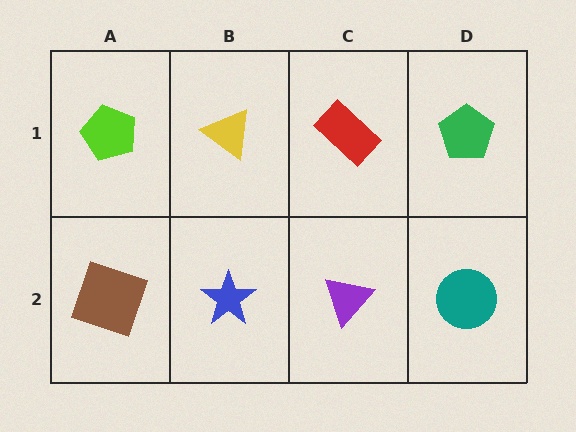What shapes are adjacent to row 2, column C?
A red rectangle (row 1, column C), a blue star (row 2, column B), a teal circle (row 2, column D).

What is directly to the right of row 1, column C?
A green pentagon.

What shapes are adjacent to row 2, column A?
A lime pentagon (row 1, column A), a blue star (row 2, column B).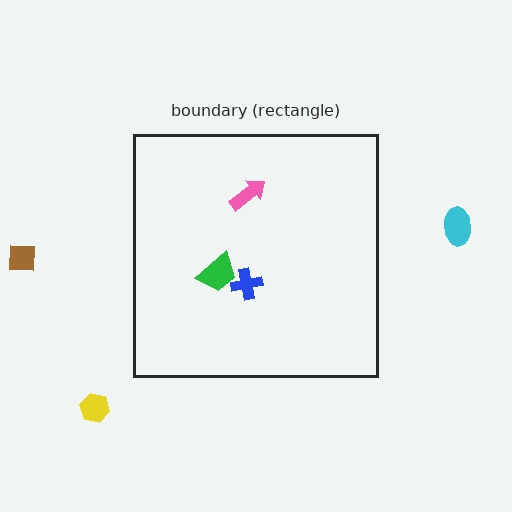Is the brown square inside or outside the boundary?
Outside.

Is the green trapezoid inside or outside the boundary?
Inside.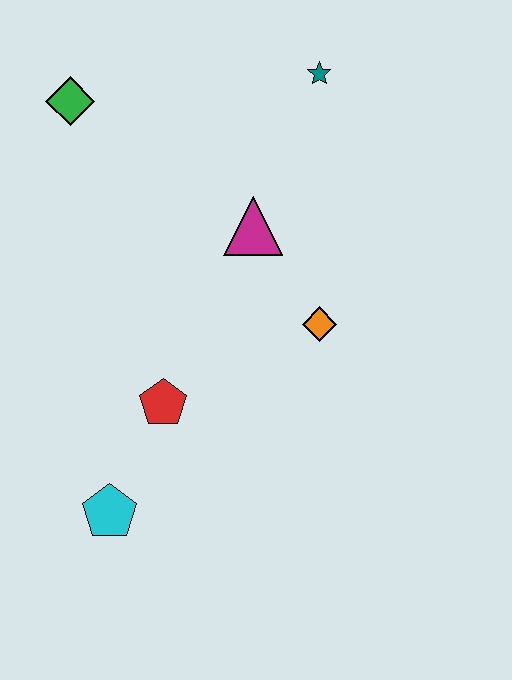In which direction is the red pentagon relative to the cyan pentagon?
The red pentagon is above the cyan pentagon.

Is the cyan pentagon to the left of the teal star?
Yes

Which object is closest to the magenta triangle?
The orange diamond is closest to the magenta triangle.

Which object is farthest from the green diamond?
The cyan pentagon is farthest from the green diamond.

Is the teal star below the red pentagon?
No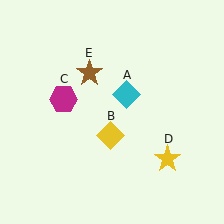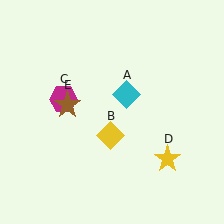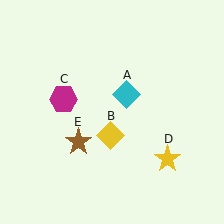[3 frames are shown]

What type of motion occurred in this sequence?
The brown star (object E) rotated counterclockwise around the center of the scene.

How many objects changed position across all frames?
1 object changed position: brown star (object E).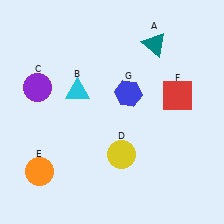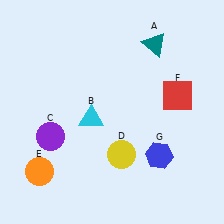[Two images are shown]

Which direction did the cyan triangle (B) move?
The cyan triangle (B) moved down.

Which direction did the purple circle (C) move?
The purple circle (C) moved down.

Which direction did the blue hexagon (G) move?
The blue hexagon (G) moved down.